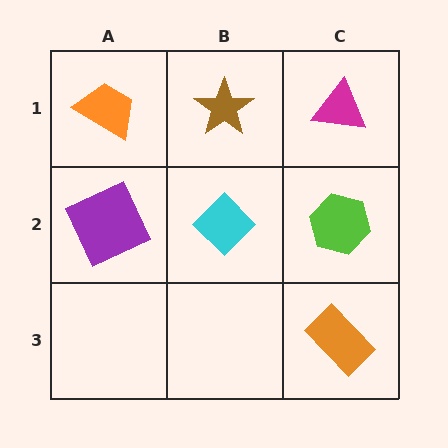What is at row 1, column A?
An orange trapezoid.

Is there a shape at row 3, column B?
No, that cell is empty.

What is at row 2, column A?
A purple square.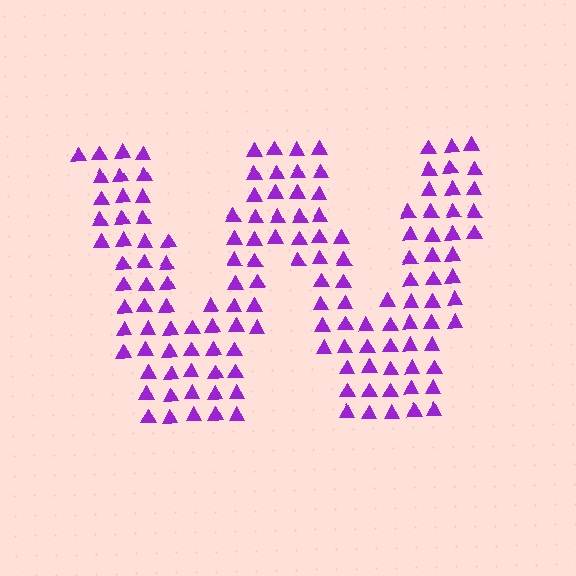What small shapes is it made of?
It is made of small triangles.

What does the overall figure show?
The overall figure shows the letter W.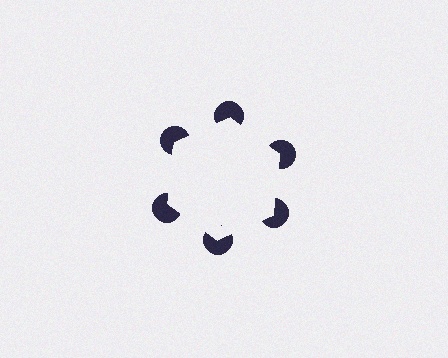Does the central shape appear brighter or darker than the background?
It typically appears slightly brighter than the background, even though no actual brightness change is drawn.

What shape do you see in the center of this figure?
An illusory hexagon — its edges are inferred from the aligned wedge cuts in the pac-man discs, not physically drawn.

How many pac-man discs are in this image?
There are 6 — one at each vertex of the illusory hexagon.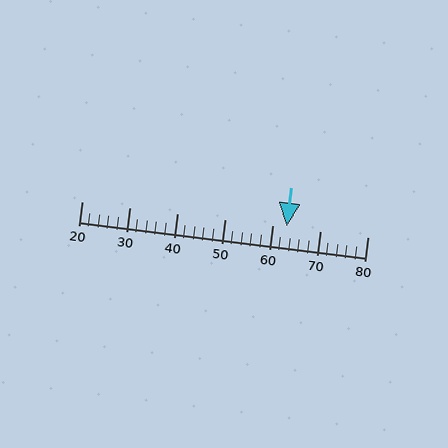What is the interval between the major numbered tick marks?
The major tick marks are spaced 10 units apart.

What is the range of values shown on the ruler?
The ruler shows values from 20 to 80.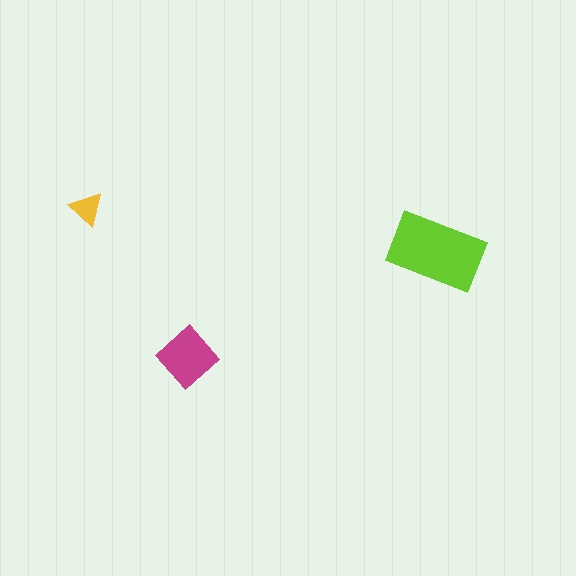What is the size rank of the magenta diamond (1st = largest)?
2nd.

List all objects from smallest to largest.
The yellow triangle, the magenta diamond, the lime rectangle.